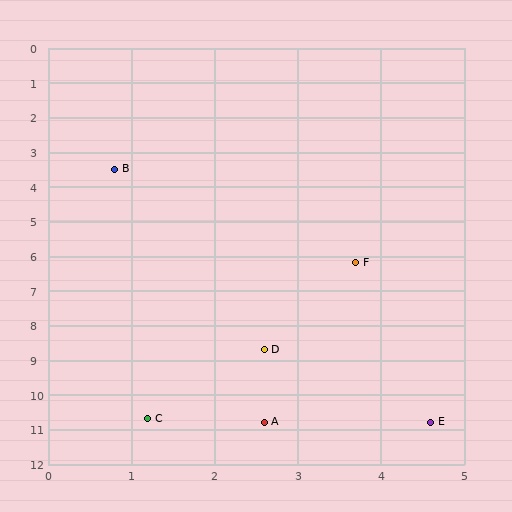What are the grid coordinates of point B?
Point B is at approximately (0.8, 3.5).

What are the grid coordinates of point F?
Point F is at approximately (3.7, 6.2).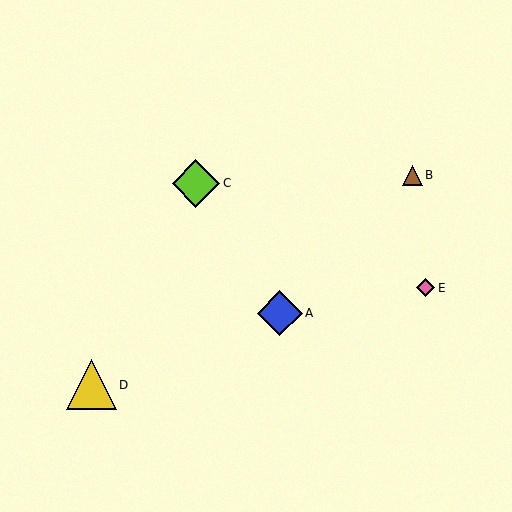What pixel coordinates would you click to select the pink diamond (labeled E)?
Click at (425, 288) to select the pink diamond E.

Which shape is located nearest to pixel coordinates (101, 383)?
The yellow triangle (labeled D) at (91, 385) is nearest to that location.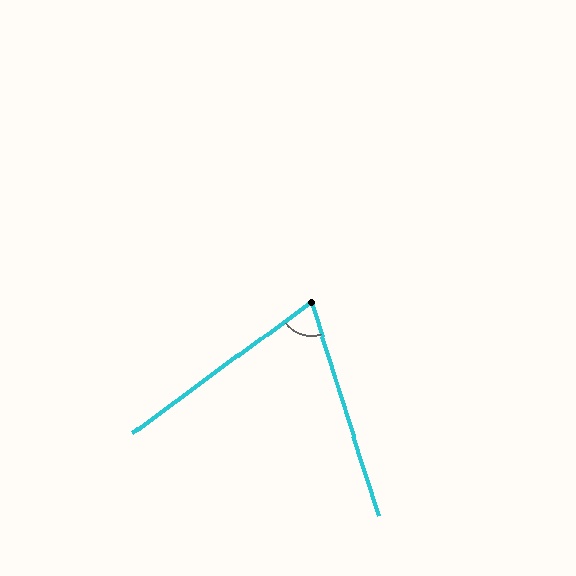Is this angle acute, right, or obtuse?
It is acute.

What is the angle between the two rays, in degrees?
Approximately 71 degrees.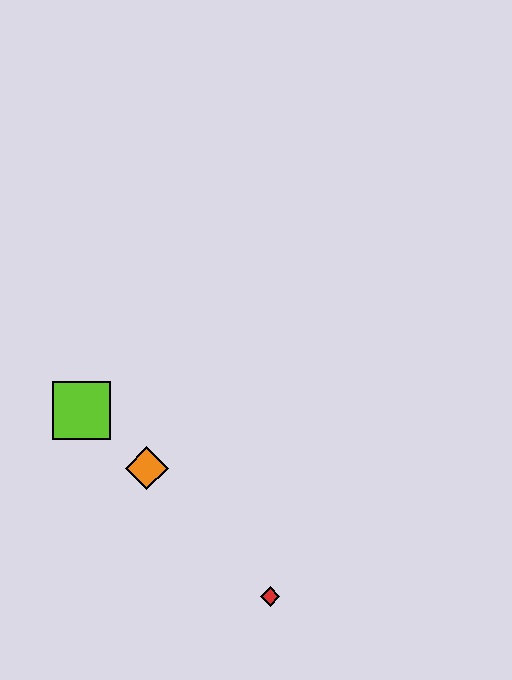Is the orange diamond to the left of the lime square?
No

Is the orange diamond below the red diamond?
No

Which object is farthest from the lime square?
The red diamond is farthest from the lime square.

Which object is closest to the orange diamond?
The lime square is closest to the orange diamond.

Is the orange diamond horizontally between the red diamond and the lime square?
Yes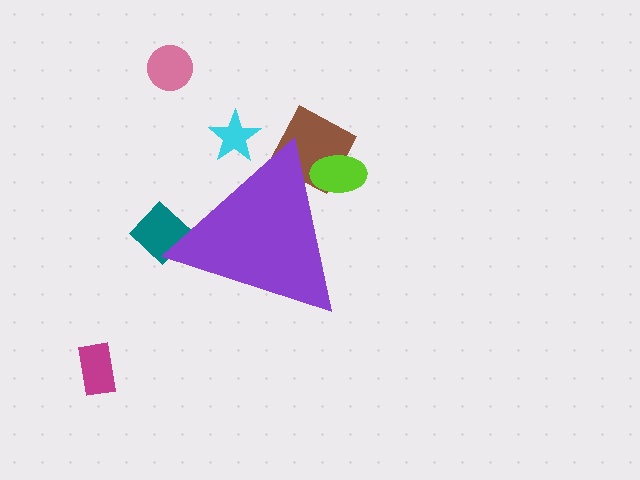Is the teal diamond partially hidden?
Yes, the teal diamond is partially hidden behind the purple triangle.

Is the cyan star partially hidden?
Yes, the cyan star is partially hidden behind the purple triangle.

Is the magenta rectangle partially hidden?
No, the magenta rectangle is fully visible.